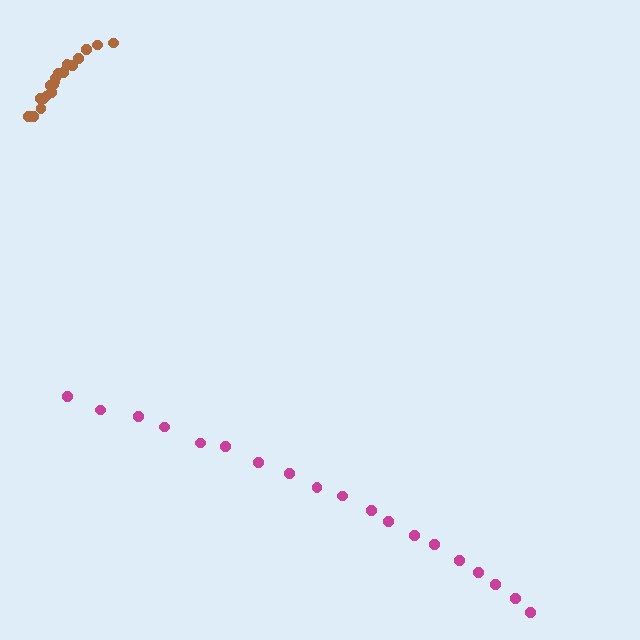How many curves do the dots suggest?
There are 2 distinct paths.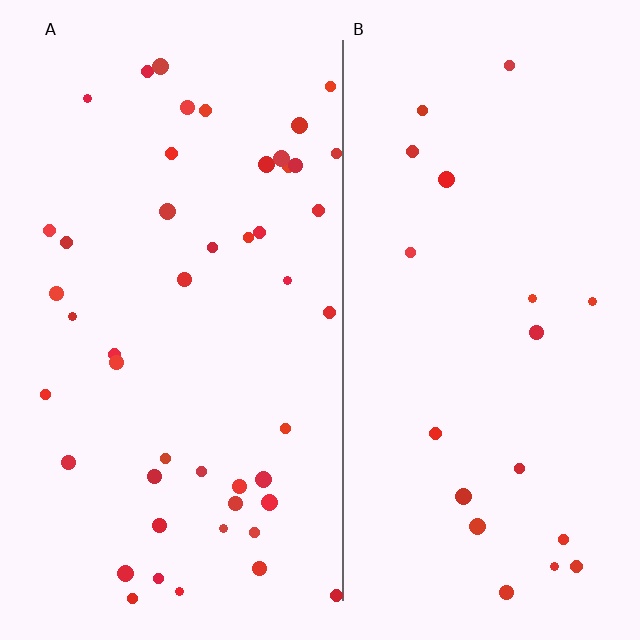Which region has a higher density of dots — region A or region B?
A (the left).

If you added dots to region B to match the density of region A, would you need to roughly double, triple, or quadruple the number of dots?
Approximately double.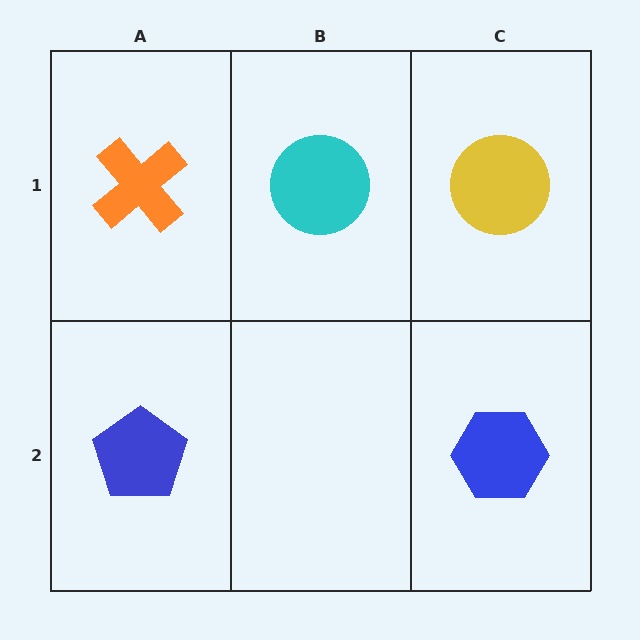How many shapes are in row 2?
2 shapes.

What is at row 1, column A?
An orange cross.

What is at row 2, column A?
A blue pentagon.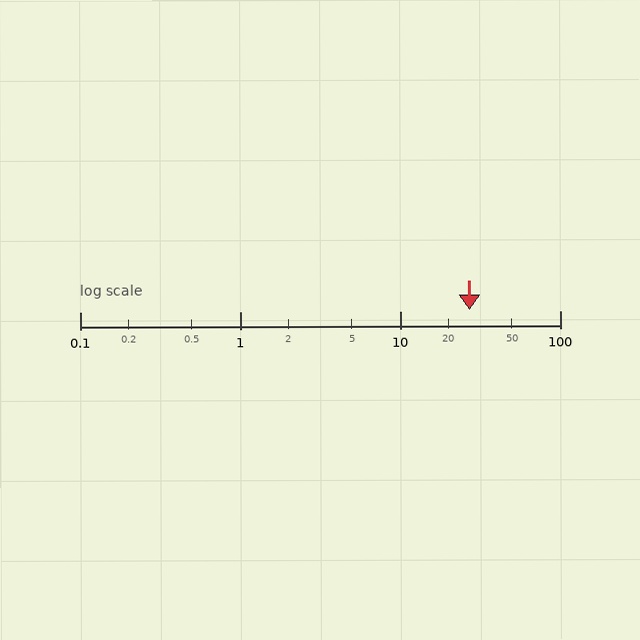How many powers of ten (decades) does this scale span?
The scale spans 3 decades, from 0.1 to 100.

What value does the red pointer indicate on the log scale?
The pointer indicates approximately 27.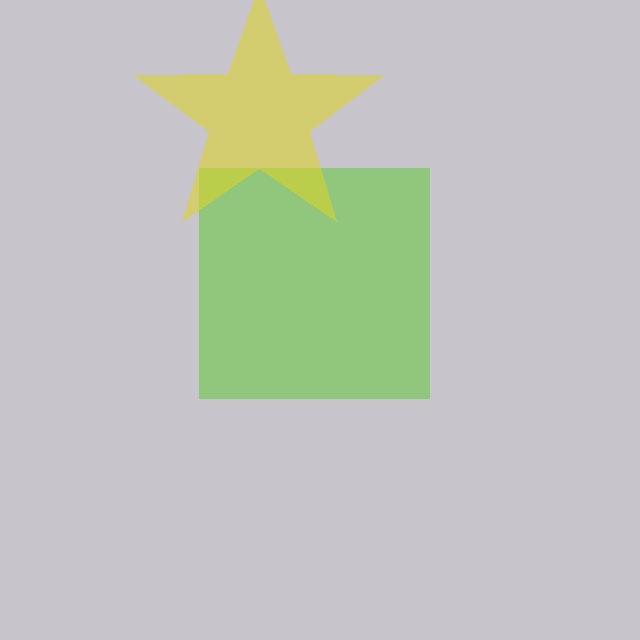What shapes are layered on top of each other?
The layered shapes are: a lime square, a yellow star.